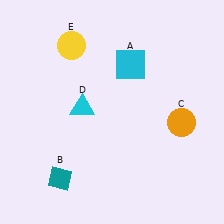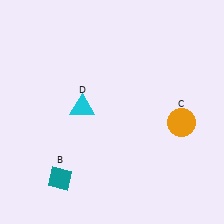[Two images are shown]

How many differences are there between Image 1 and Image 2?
There are 2 differences between the two images.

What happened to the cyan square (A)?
The cyan square (A) was removed in Image 2. It was in the top-right area of Image 1.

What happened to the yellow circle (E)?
The yellow circle (E) was removed in Image 2. It was in the top-left area of Image 1.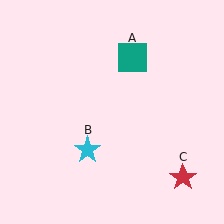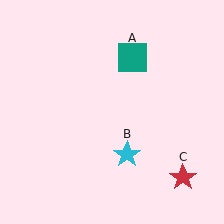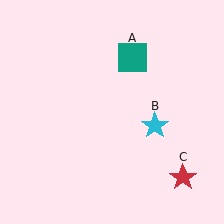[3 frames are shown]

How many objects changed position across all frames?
1 object changed position: cyan star (object B).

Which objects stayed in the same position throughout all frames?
Teal square (object A) and red star (object C) remained stationary.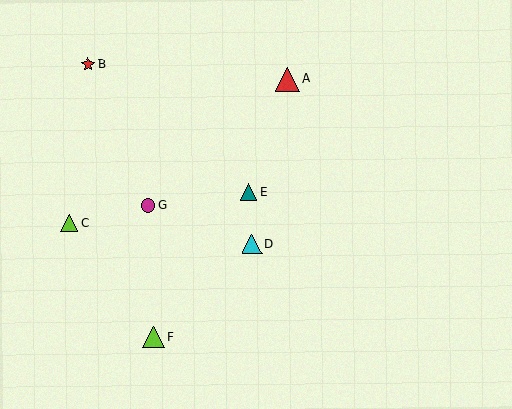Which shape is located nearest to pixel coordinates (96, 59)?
The red star (labeled B) at (88, 64) is nearest to that location.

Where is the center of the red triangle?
The center of the red triangle is at (287, 79).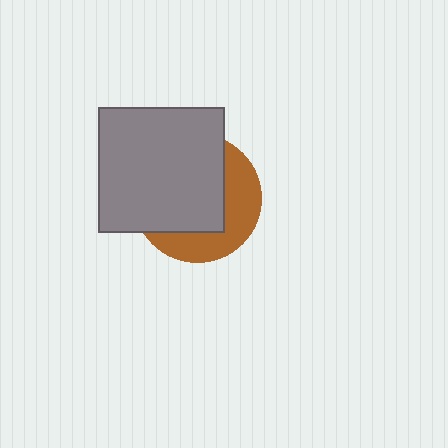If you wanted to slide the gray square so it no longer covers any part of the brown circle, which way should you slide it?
Slide it toward the upper-left — that is the most direct way to separate the two shapes.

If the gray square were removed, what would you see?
You would see the complete brown circle.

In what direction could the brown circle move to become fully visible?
The brown circle could move toward the lower-right. That would shift it out from behind the gray square entirely.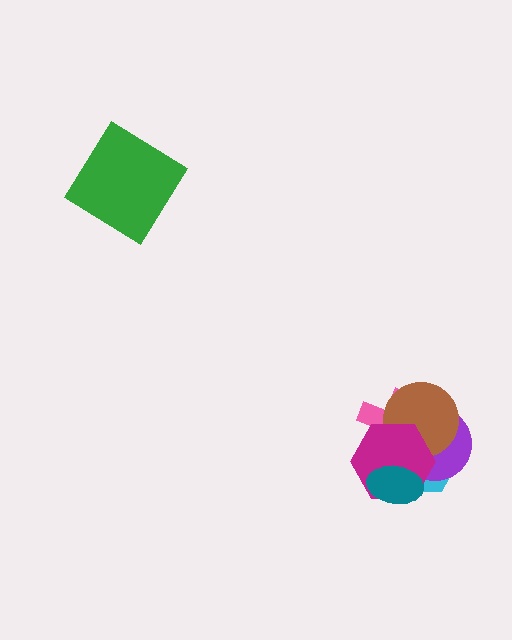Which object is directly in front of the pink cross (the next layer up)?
The cyan hexagon is directly in front of the pink cross.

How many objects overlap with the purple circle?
5 objects overlap with the purple circle.